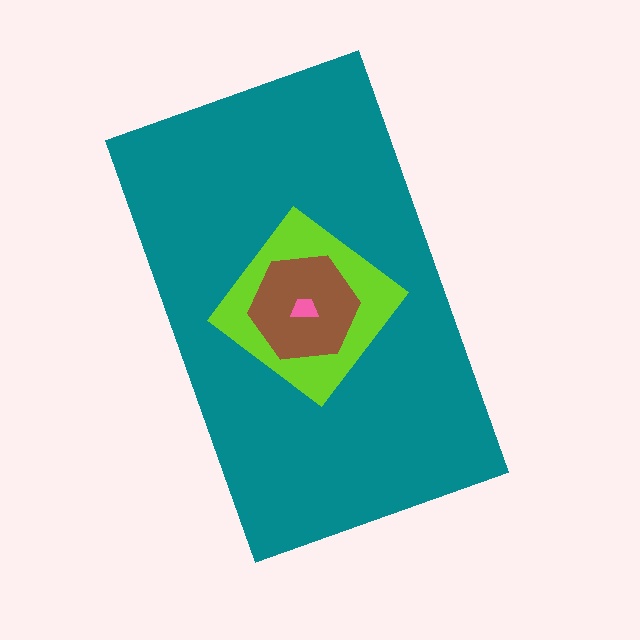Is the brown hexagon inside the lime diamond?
Yes.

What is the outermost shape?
The teal rectangle.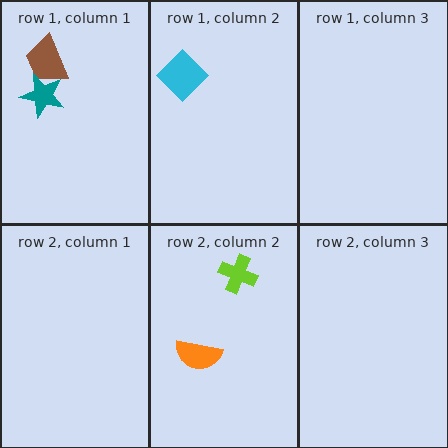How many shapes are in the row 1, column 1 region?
2.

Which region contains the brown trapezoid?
The row 1, column 1 region.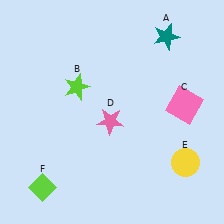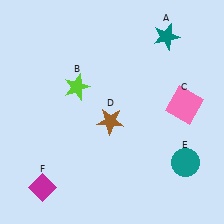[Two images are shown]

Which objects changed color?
D changed from pink to brown. E changed from yellow to teal. F changed from lime to magenta.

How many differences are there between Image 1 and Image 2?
There are 3 differences between the two images.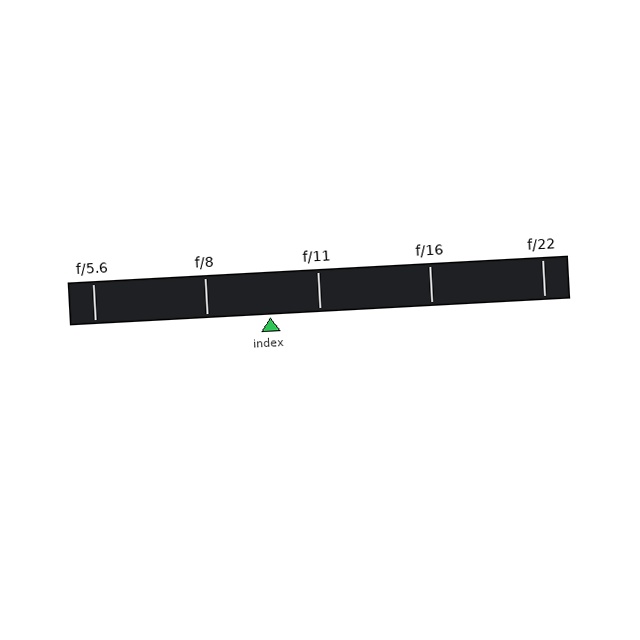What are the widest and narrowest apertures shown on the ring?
The widest aperture shown is f/5.6 and the narrowest is f/22.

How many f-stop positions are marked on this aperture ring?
There are 5 f-stop positions marked.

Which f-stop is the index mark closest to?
The index mark is closest to f/11.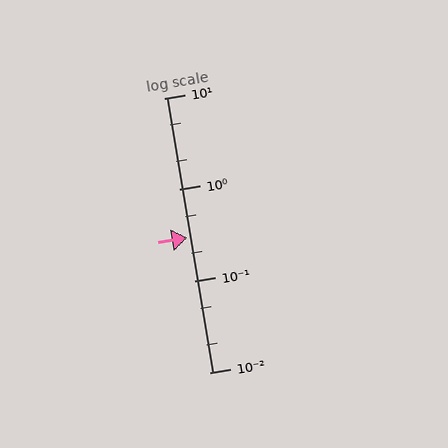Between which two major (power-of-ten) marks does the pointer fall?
The pointer is between 0.1 and 1.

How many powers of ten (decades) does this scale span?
The scale spans 3 decades, from 0.01 to 10.